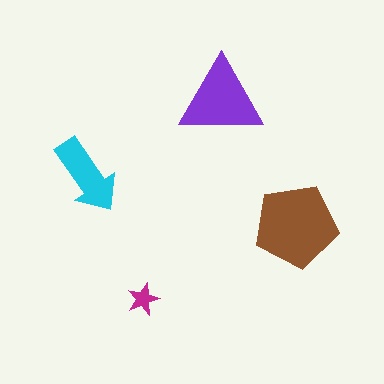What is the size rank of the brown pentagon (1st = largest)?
1st.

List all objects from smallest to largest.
The magenta star, the cyan arrow, the purple triangle, the brown pentagon.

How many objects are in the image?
There are 4 objects in the image.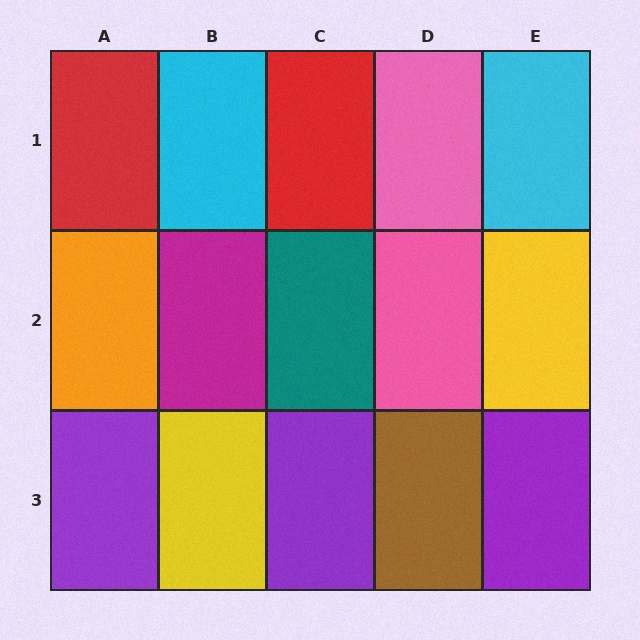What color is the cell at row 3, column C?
Purple.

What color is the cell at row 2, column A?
Orange.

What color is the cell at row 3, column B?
Yellow.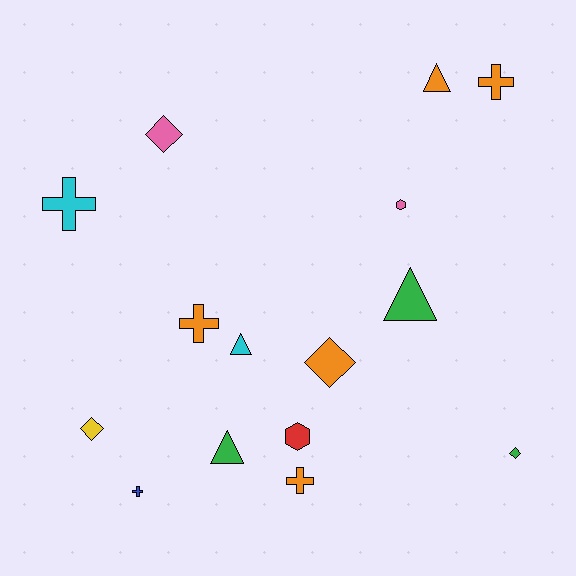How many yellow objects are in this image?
There is 1 yellow object.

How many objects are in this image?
There are 15 objects.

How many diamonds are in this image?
There are 4 diamonds.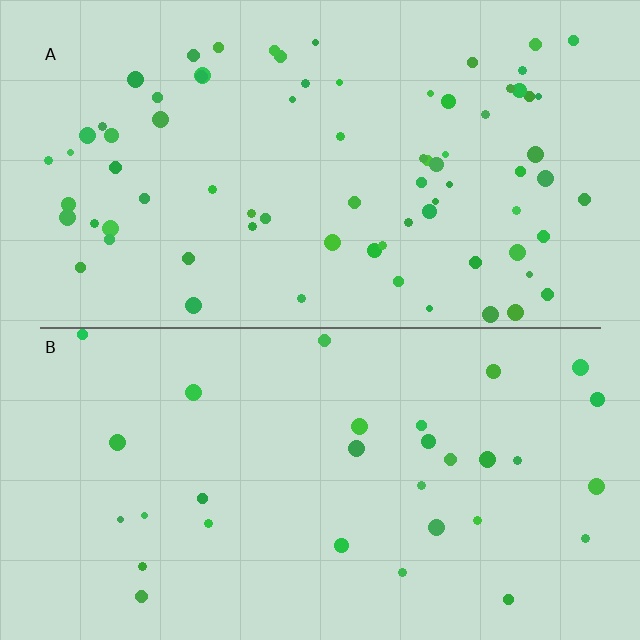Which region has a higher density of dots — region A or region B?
A (the top).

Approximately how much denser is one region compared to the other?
Approximately 2.4× — region A over region B.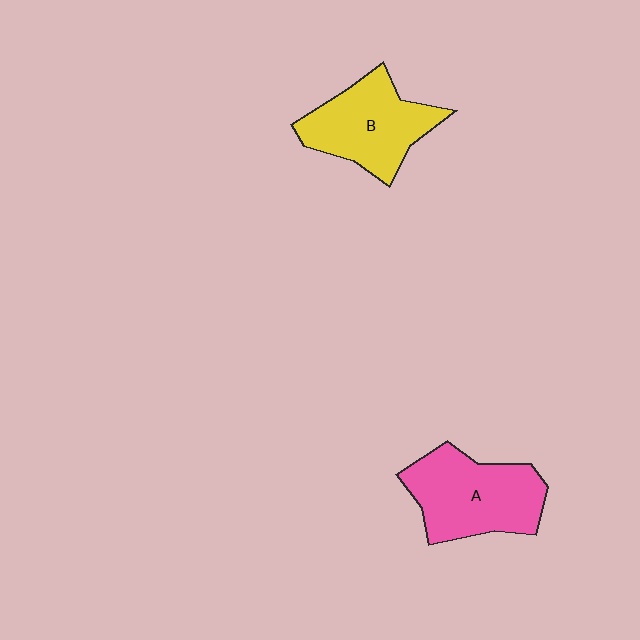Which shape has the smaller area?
Shape B (yellow).